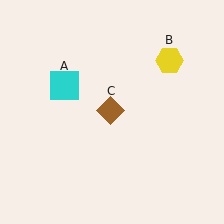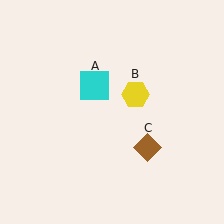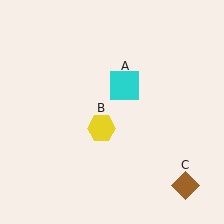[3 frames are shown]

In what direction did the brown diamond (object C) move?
The brown diamond (object C) moved down and to the right.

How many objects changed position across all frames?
3 objects changed position: cyan square (object A), yellow hexagon (object B), brown diamond (object C).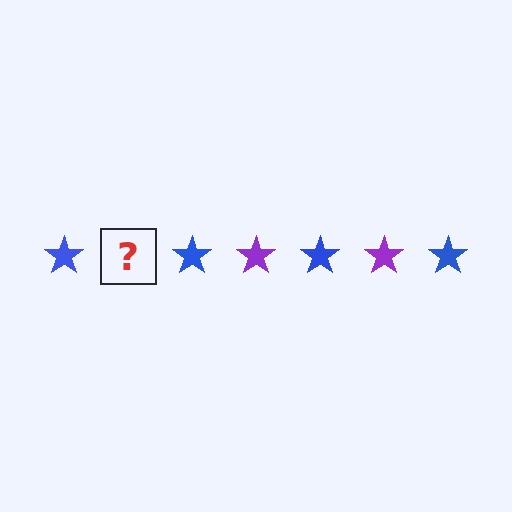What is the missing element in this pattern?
The missing element is a purple star.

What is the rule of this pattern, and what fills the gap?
The rule is that the pattern cycles through blue, purple stars. The gap should be filled with a purple star.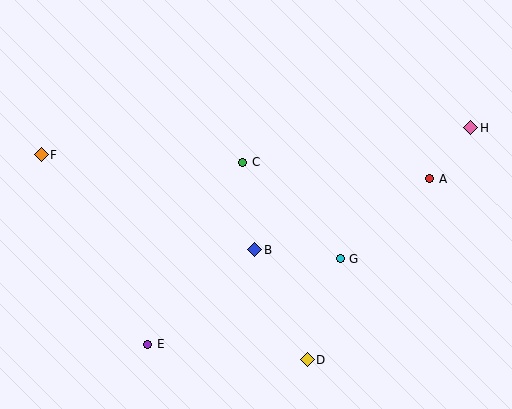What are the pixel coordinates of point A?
Point A is at (430, 179).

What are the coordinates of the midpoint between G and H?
The midpoint between G and H is at (405, 193).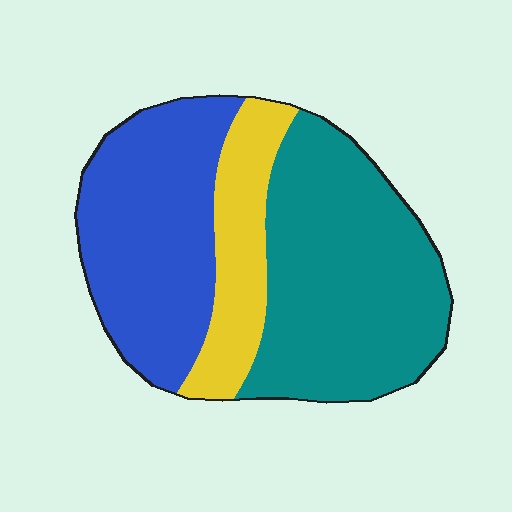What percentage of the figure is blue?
Blue covers around 35% of the figure.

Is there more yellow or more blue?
Blue.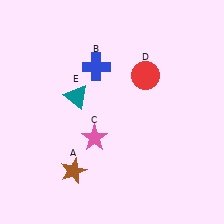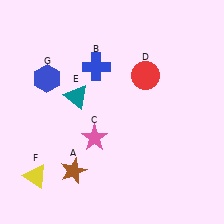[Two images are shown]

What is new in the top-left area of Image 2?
A blue hexagon (G) was added in the top-left area of Image 2.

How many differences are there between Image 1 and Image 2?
There are 2 differences between the two images.